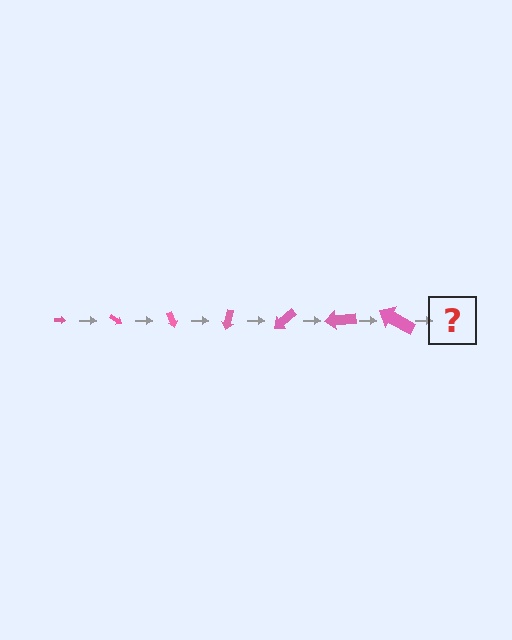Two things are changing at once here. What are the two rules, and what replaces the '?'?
The two rules are that the arrow grows larger each step and it rotates 35 degrees each step. The '?' should be an arrow, larger than the previous one and rotated 245 degrees from the start.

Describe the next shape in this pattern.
It should be an arrow, larger than the previous one and rotated 245 degrees from the start.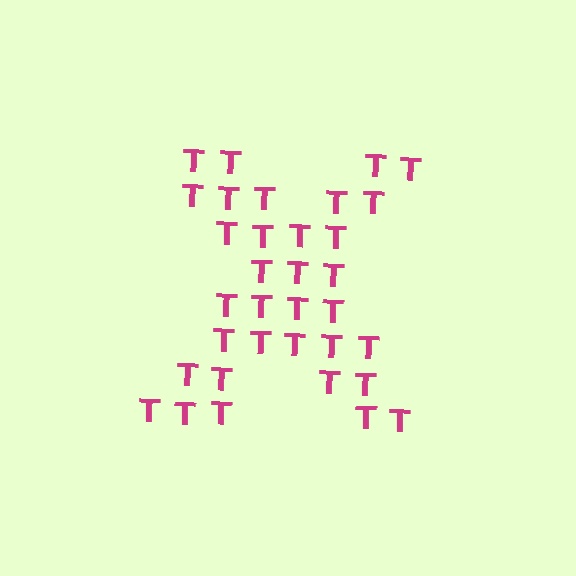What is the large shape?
The large shape is the letter X.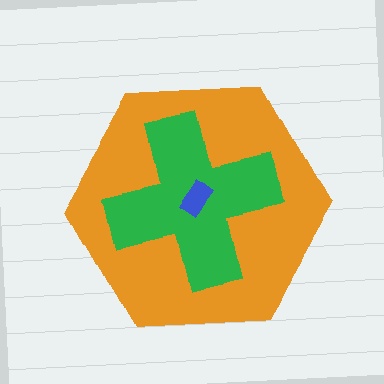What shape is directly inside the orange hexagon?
The green cross.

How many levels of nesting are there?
3.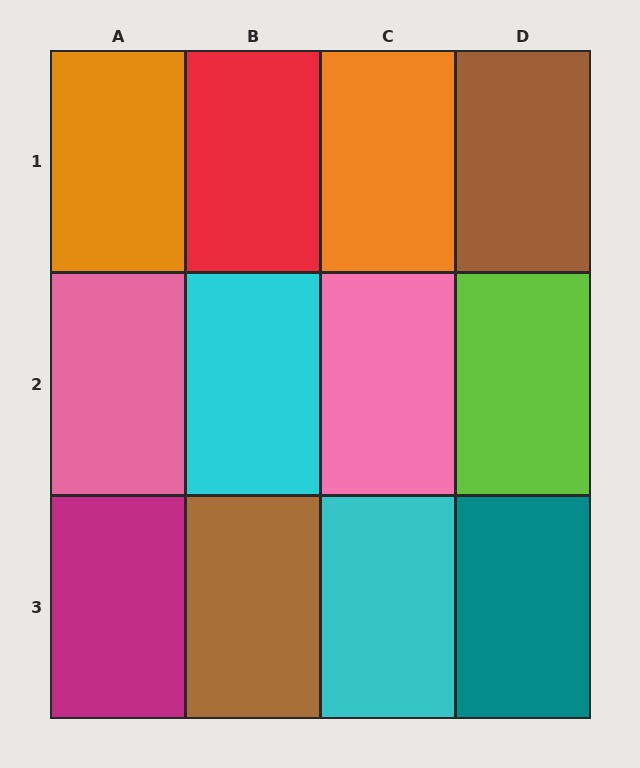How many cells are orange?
2 cells are orange.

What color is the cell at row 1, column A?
Orange.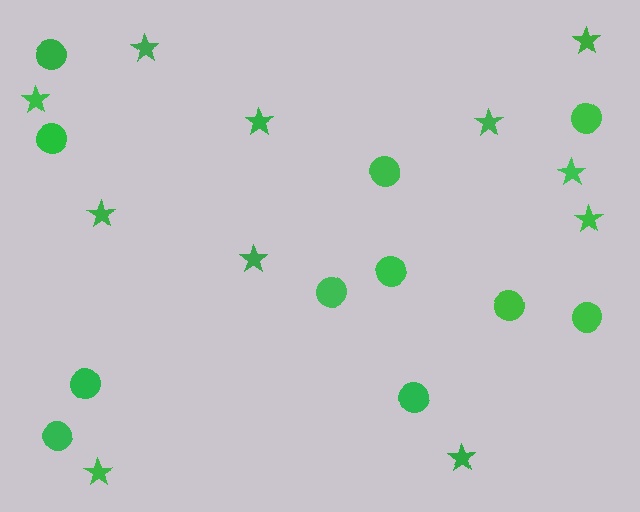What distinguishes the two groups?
There are 2 groups: one group of circles (11) and one group of stars (11).